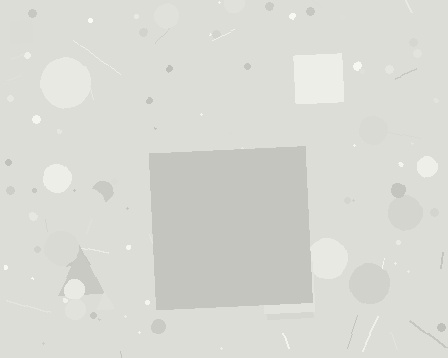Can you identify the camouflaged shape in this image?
The camouflaged shape is a square.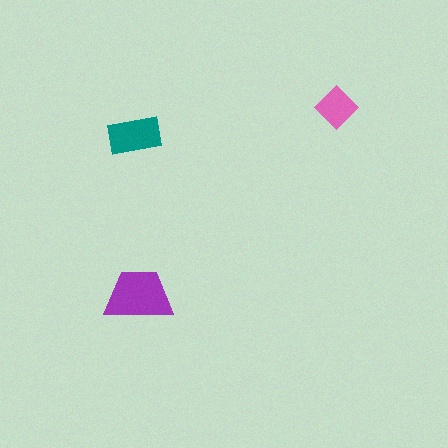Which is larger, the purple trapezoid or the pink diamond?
The purple trapezoid.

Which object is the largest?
The purple trapezoid.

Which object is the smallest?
The pink diamond.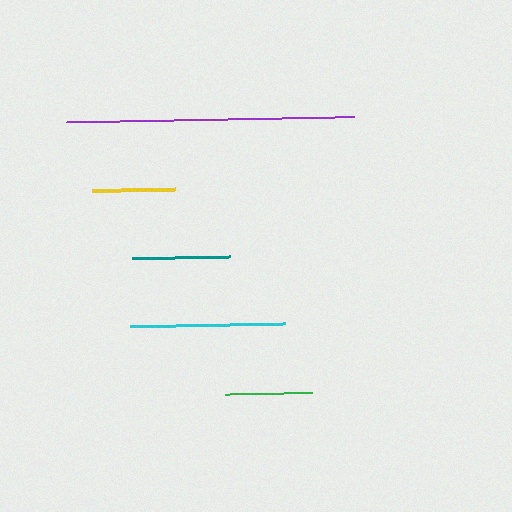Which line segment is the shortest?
The yellow line is the shortest at approximately 83 pixels.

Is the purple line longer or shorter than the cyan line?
The purple line is longer than the cyan line.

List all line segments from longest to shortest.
From longest to shortest: purple, cyan, teal, green, yellow.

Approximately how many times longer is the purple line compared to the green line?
The purple line is approximately 3.3 times the length of the green line.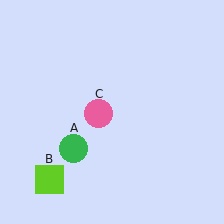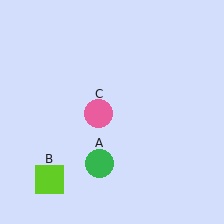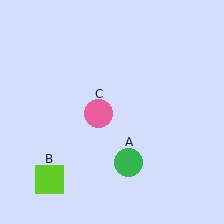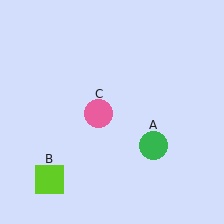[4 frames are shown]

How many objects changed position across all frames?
1 object changed position: green circle (object A).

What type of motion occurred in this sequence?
The green circle (object A) rotated counterclockwise around the center of the scene.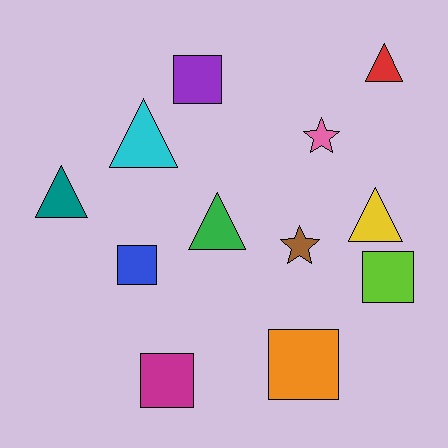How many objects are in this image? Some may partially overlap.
There are 12 objects.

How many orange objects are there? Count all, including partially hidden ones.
There is 1 orange object.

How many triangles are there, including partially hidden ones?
There are 5 triangles.